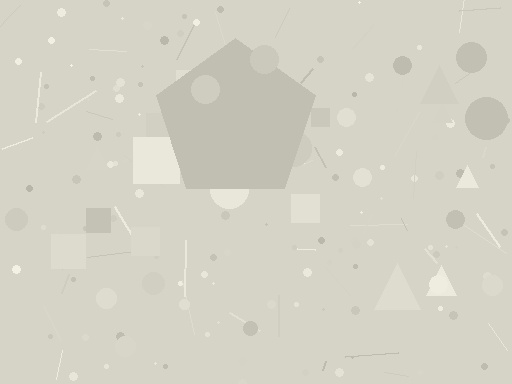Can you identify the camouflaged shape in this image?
The camouflaged shape is a pentagon.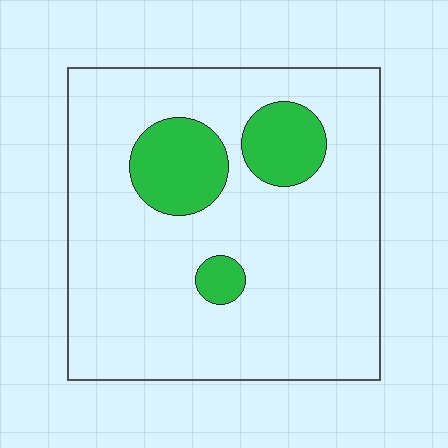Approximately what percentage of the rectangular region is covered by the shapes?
Approximately 15%.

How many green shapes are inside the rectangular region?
3.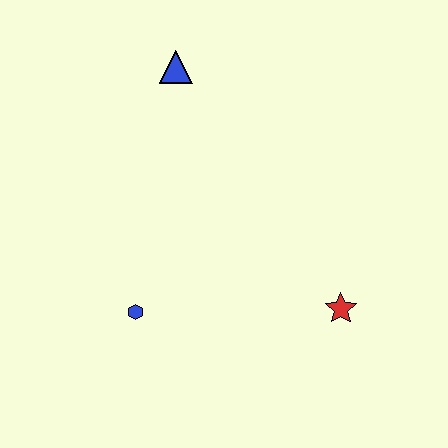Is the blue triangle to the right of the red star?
No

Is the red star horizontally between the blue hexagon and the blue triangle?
No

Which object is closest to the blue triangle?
The blue hexagon is closest to the blue triangle.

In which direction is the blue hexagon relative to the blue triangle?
The blue hexagon is below the blue triangle.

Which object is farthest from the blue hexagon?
The blue triangle is farthest from the blue hexagon.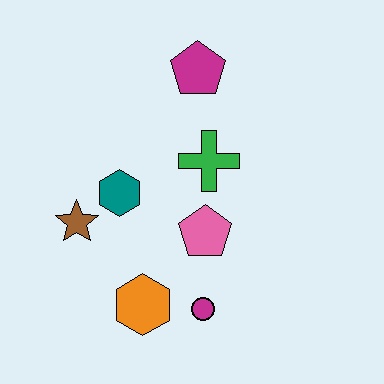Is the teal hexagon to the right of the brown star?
Yes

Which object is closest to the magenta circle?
The orange hexagon is closest to the magenta circle.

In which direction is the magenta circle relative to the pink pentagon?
The magenta circle is below the pink pentagon.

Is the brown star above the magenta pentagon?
No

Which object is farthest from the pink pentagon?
The magenta pentagon is farthest from the pink pentagon.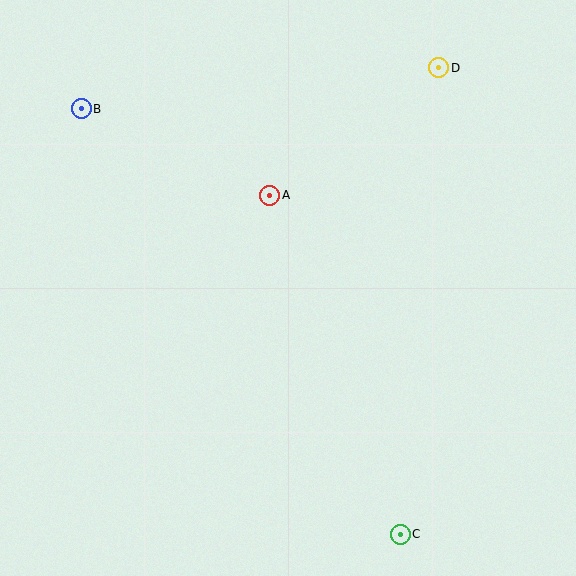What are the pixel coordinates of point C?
Point C is at (400, 534).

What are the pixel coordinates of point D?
Point D is at (439, 68).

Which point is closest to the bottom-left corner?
Point C is closest to the bottom-left corner.